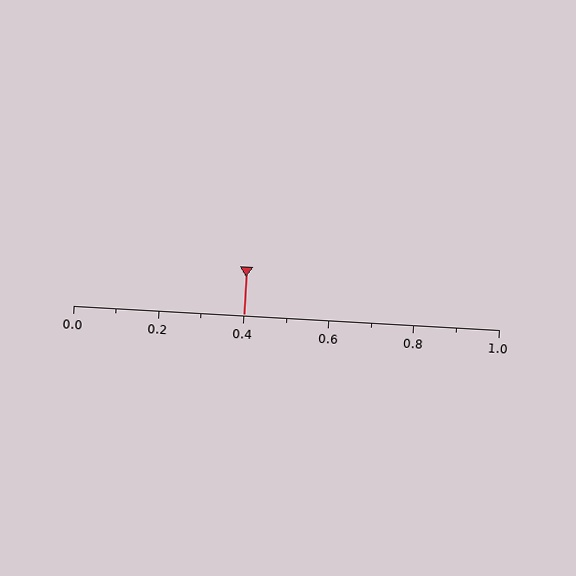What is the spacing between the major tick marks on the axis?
The major ticks are spaced 0.2 apart.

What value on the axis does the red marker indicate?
The marker indicates approximately 0.4.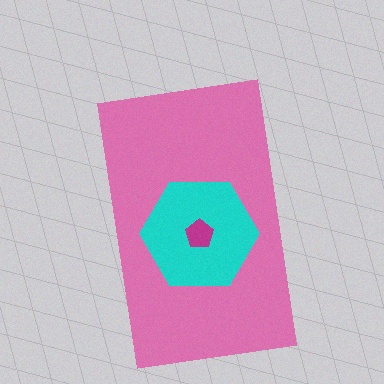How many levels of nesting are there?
3.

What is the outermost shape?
The pink rectangle.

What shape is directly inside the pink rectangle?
The cyan hexagon.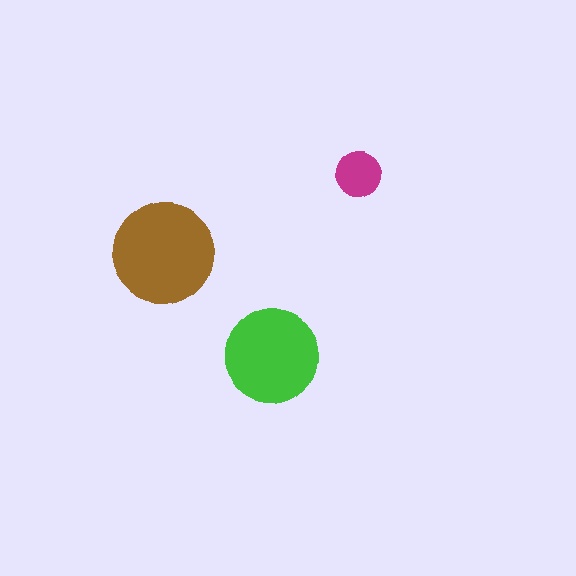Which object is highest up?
The magenta circle is topmost.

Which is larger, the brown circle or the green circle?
The brown one.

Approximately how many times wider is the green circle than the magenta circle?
About 2 times wider.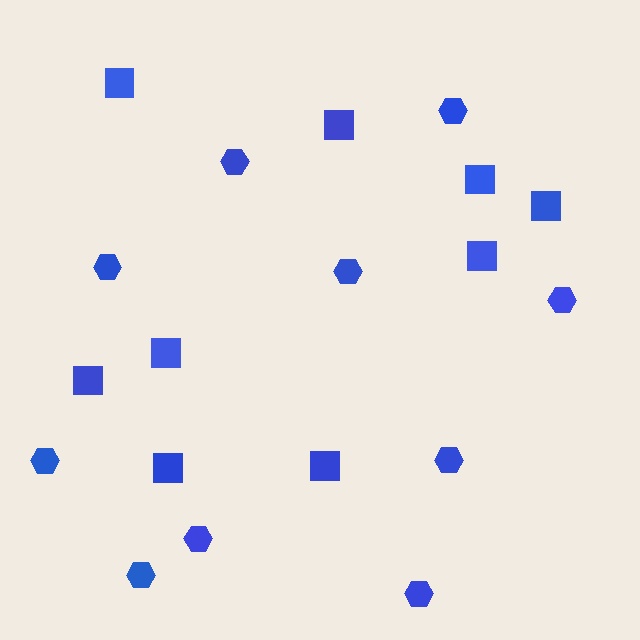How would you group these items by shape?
There are 2 groups: one group of squares (9) and one group of hexagons (10).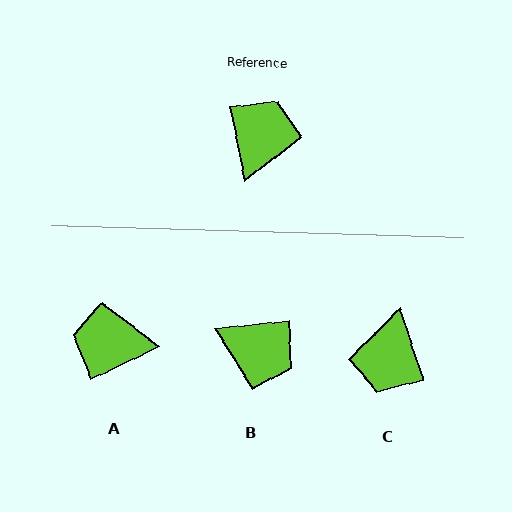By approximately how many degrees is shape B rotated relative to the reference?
Approximately 95 degrees clockwise.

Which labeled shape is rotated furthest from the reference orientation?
C, about 173 degrees away.